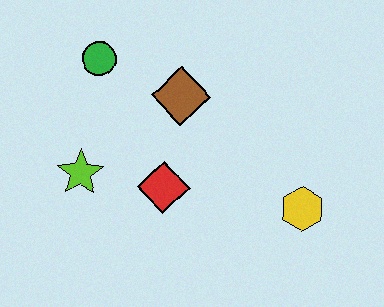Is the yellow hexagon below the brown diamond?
Yes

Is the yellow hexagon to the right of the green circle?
Yes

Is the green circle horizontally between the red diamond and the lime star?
Yes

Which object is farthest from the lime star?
The yellow hexagon is farthest from the lime star.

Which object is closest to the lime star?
The red diamond is closest to the lime star.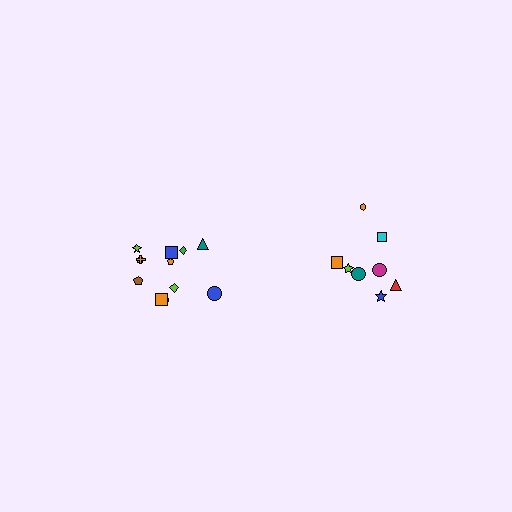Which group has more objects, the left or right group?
The left group.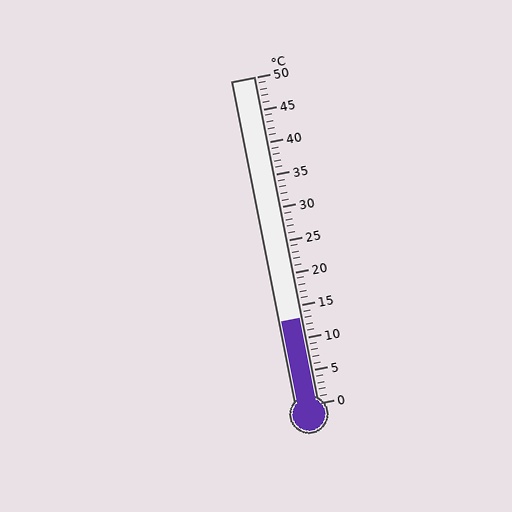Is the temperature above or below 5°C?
The temperature is above 5°C.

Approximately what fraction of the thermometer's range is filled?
The thermometer is filled to approximately 25% of its range.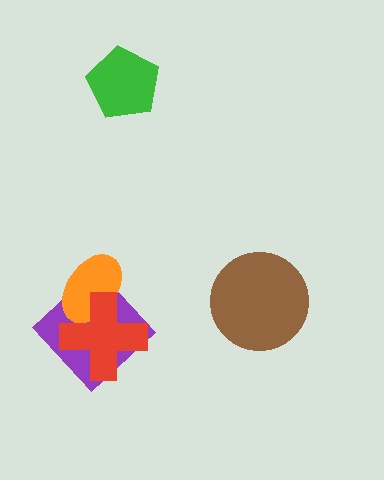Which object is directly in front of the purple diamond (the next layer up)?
The orange ellipse is directly in front of the purple diamond.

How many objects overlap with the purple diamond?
2 objects overlap with the purple diamond.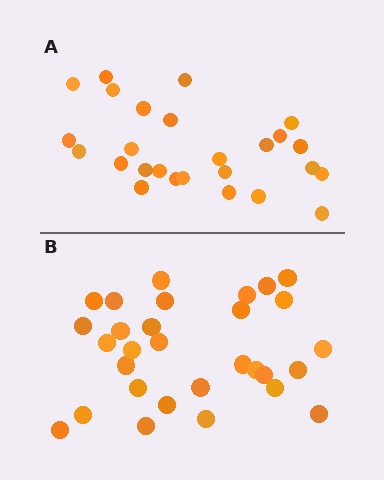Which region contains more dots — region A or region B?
Region B (the bottom region) has more dots.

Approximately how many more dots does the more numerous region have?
Region B has about 4 more dots than region A.